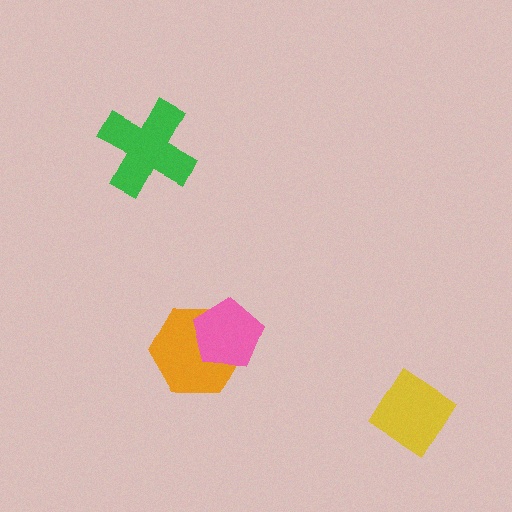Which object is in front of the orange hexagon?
The pink pentagon is in front of the orange hexagon.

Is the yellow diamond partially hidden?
No, no other shape covers it.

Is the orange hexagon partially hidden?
Yes, it is partially covered by another shape.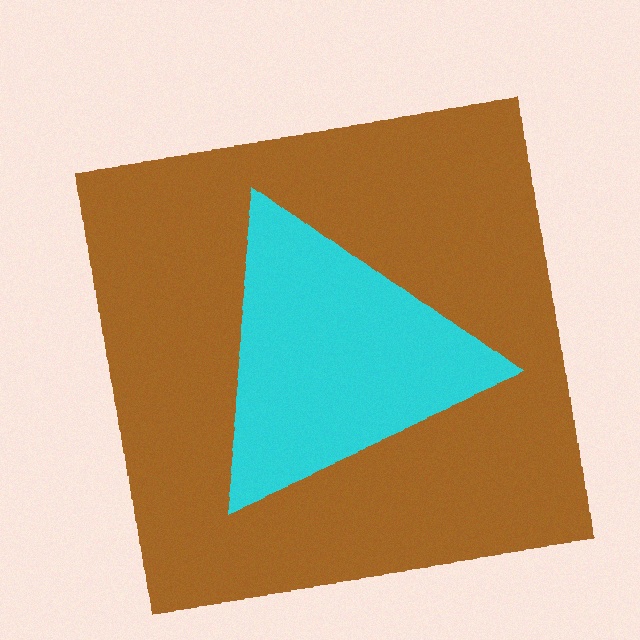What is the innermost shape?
The cyan triangle.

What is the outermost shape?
The brown square.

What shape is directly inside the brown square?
The cyan triangle.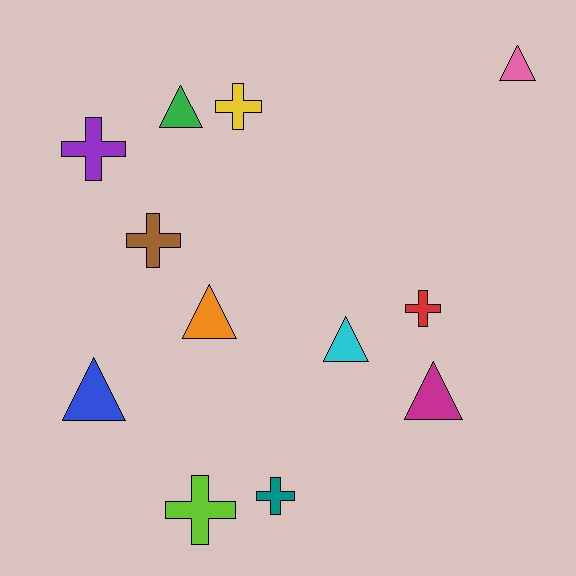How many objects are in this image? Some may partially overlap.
There are 12 objects.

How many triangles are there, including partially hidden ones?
There are 6 triangles.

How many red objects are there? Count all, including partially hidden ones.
There is 1 red object.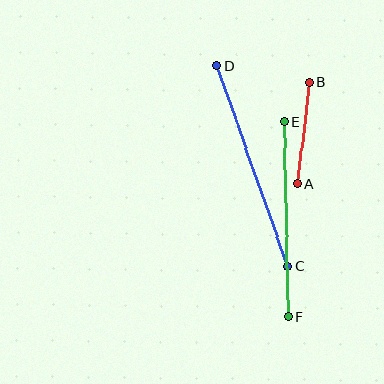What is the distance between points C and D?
The distance is approximately 212 pixels.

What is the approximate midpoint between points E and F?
The midpoint is at approximately (286, 219) pixels.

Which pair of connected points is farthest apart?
Points C and D are farthest apart.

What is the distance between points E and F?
The distance is approximately 195 pixels.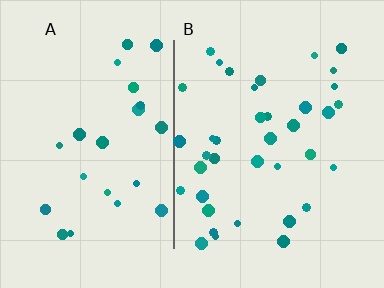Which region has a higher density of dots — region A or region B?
B (the right).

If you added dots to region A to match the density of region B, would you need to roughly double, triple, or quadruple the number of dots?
Approximately double.